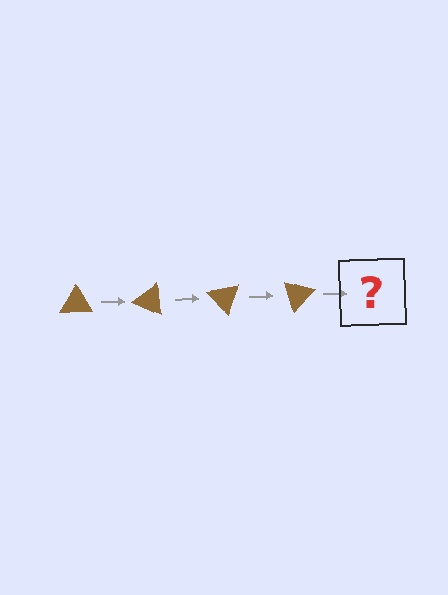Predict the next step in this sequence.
The next step is a brown triangle rotated 100 degrees.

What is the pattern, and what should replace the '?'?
The pattern is that the triangle rotates 25 degrees each step. The '?' should be a brown triangle rotated 100 degrees.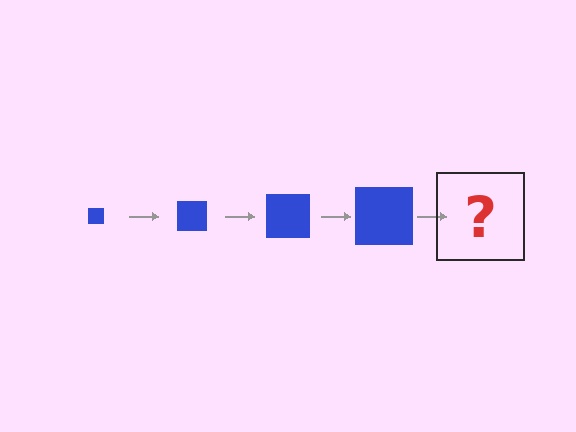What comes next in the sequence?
The next element should be a blue square, larger than the previous one.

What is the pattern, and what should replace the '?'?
The pattern is that the square gets progressively larger each step. The '?' should be a blue square, larger than the previous one.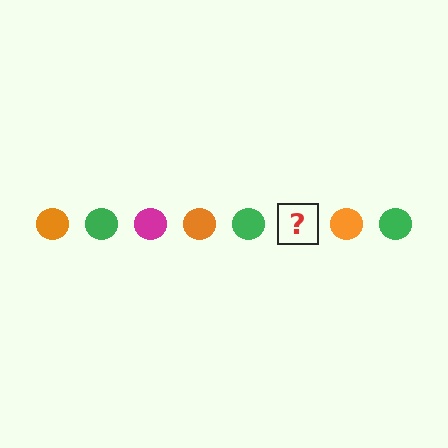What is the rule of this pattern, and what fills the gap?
The rule is that the pattern cycles through orange, green, magenta circles. The gap should be filled with a magenta circle.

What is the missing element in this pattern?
The missing element is a magenta circle.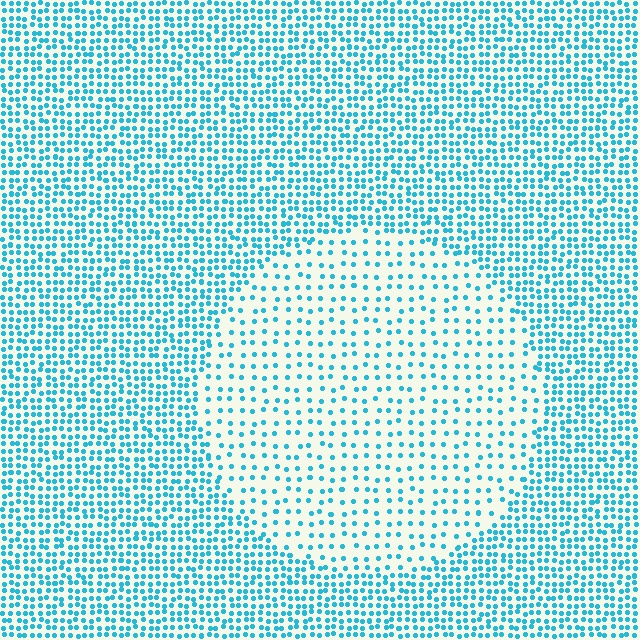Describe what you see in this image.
The image contains small cyan elements arranged at two different densities. A circle-shaped region is visible where the elements are less densely packed than the surrounding area.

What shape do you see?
I see a circle.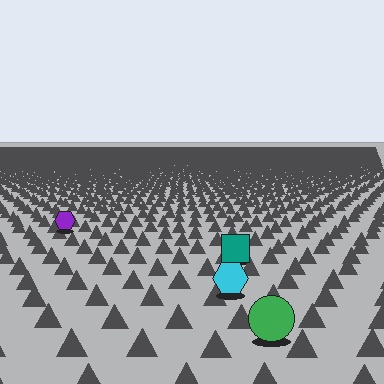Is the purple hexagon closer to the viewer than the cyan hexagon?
No. The cyan hexagon is closer — you can tell from the texture gradient: the ground texture is coarser near it.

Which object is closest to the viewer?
The green circle is closest. The texture marks near it are larger and more spread out.